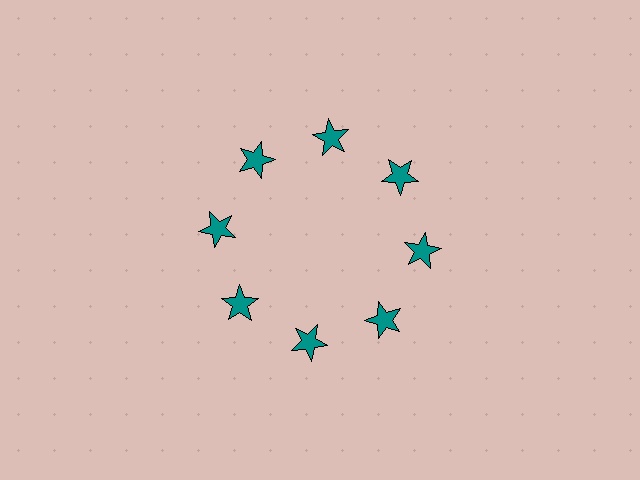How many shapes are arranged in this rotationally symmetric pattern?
There are 8 shapes, arranged in 8 groups of 1.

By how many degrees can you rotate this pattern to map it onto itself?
The pattern maps onto itself every 45 degrees of rotation.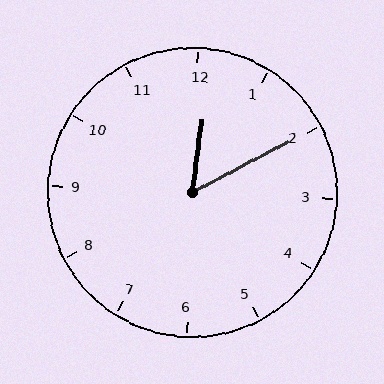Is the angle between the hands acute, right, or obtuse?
It is acute.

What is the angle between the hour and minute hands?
Approximately 55 degrees.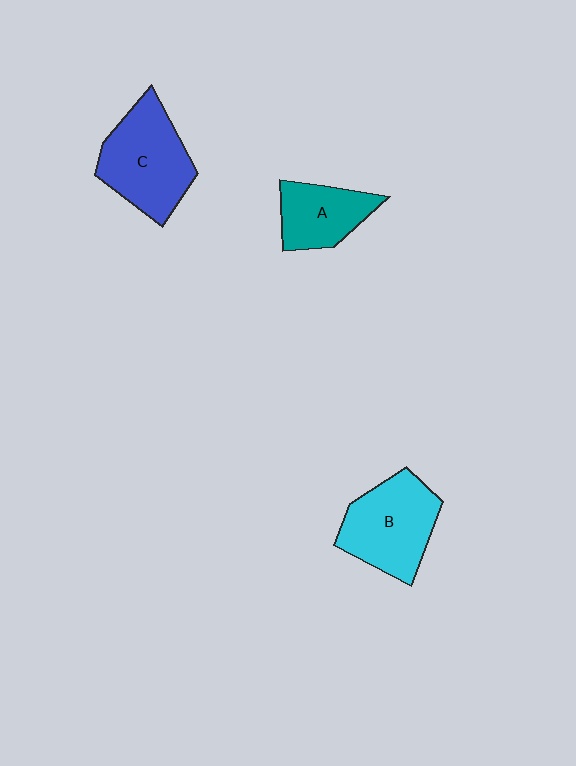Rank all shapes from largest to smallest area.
From largest to smallest: C (blue), B (cyan), A (teal).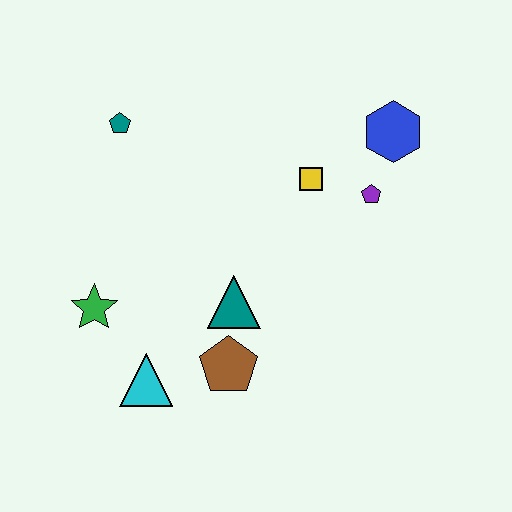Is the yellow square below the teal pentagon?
Yes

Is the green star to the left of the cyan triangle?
Yes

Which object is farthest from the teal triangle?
The blue hexagon is farthest from the teal triangle.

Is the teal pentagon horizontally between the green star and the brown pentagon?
Yes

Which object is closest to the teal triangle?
The brown pentagon is closest to the teal triangle.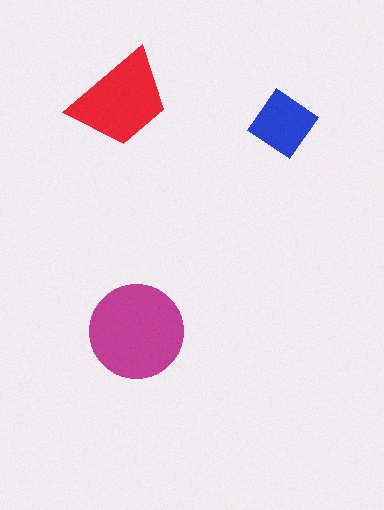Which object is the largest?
The magenta circle.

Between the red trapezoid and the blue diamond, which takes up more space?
The red trapezoid.